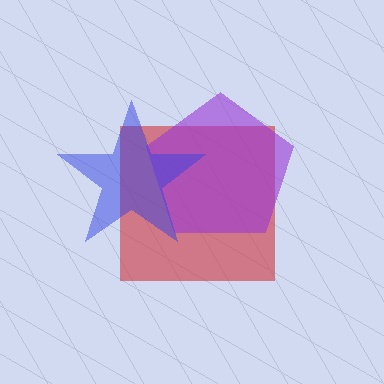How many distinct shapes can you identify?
There are 3 distinct shapes: a red square, a purple pentagon, a blue star.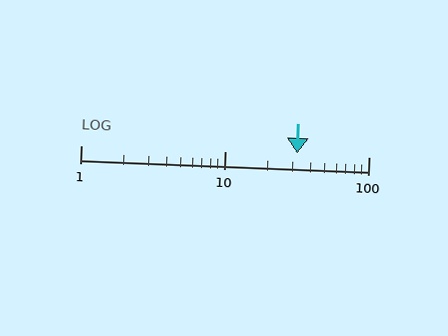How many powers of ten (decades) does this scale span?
The scale spans 2 decades, from 1 to 100.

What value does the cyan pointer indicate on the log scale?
The pointer indicates approximately 32.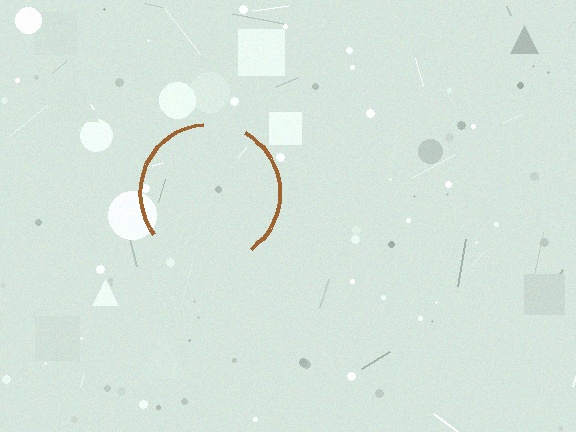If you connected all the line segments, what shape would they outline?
They would outline a circle.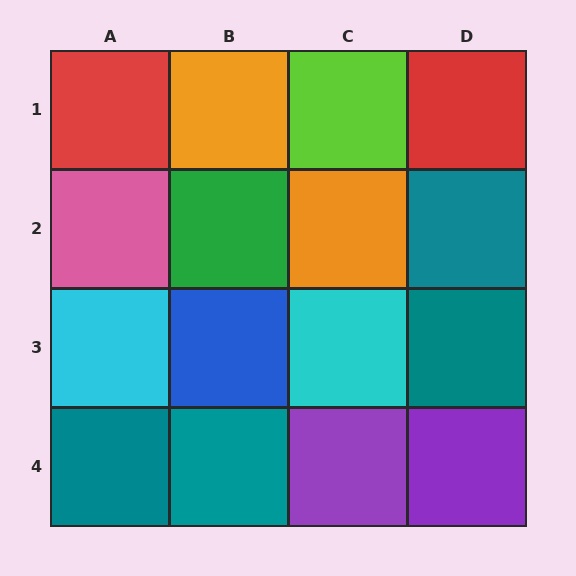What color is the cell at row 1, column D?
Red.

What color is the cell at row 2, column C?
Orange.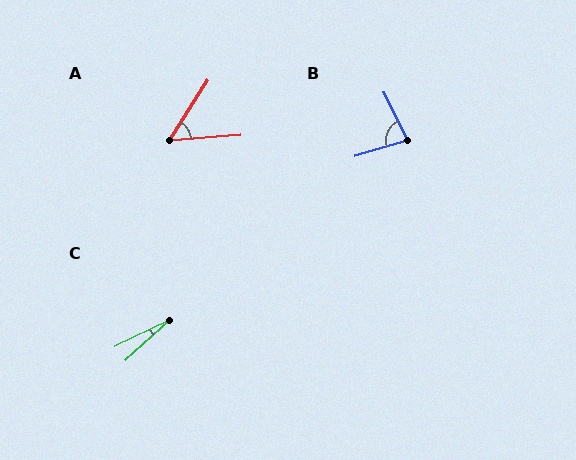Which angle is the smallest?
C, at approximately 16 degrees.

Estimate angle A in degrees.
Approximately 53 degrees.